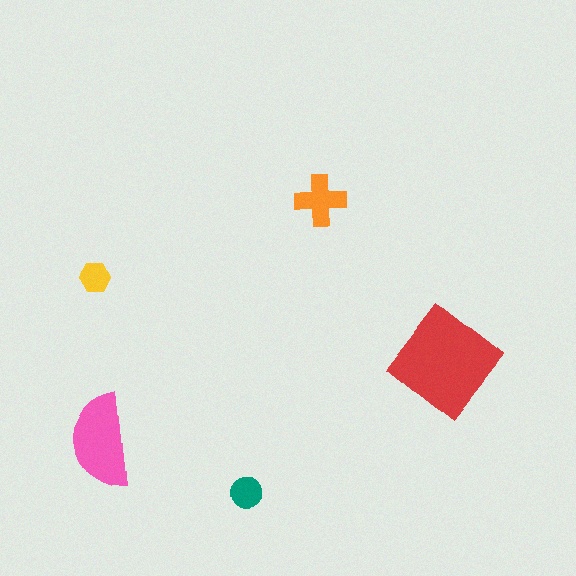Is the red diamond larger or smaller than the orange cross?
Larger.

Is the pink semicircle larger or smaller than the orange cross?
Larger.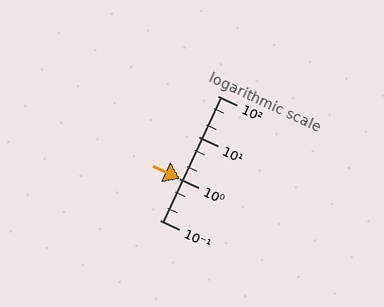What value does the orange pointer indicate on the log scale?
The pointer indicates approximately 0.97.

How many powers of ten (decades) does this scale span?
The scale spans 3 decades, from 0.1 to 100.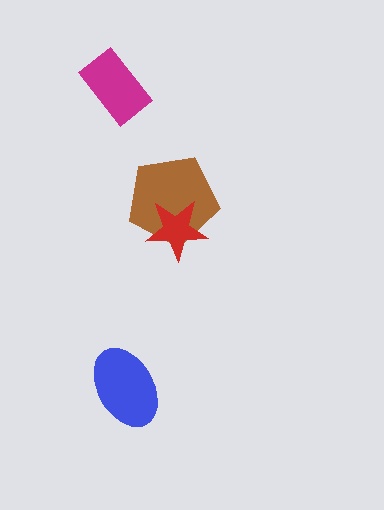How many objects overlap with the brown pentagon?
1 object overlaps with the brown pentagon.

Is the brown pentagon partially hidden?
Yes, it is partially covered by another shape.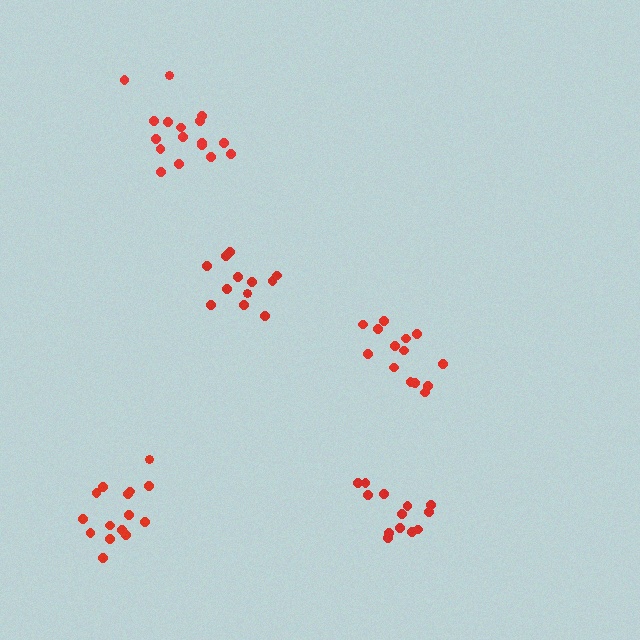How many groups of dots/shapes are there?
There are 5 groups.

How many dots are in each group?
Group 1: 12 dots, Group 2: 14 dots, Group 3: 13 dots, Group 4: 17 dots, Group 5: 15 dots (71 total).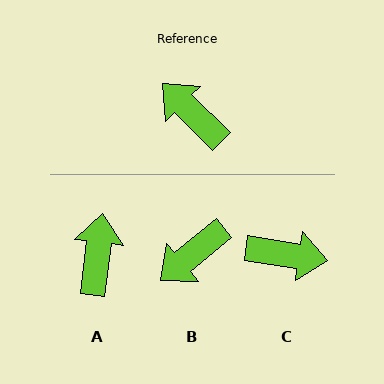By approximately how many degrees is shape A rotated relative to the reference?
Approximately 52 degrees clockwise.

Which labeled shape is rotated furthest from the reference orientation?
C, about 144 degrees away.